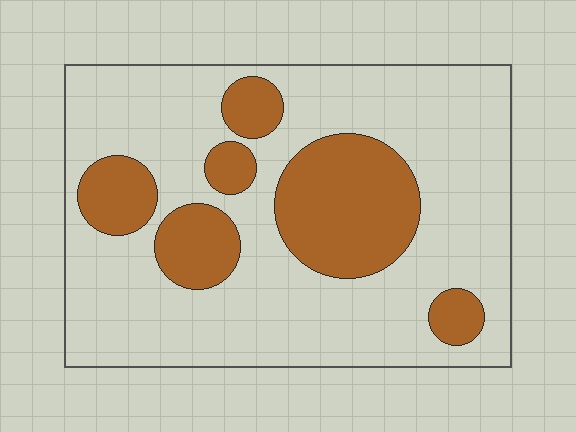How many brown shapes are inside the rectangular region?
6.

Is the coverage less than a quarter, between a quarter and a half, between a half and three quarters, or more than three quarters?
Between a quarter and a half.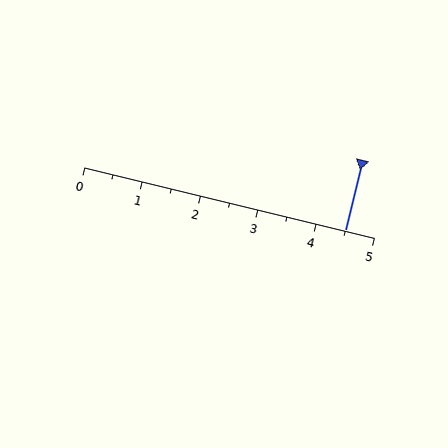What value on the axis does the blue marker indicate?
The marker indicates approximately 4.5.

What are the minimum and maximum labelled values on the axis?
The axis runs from 0 to 5.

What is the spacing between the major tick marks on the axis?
The major ticks are spaced 1 apart.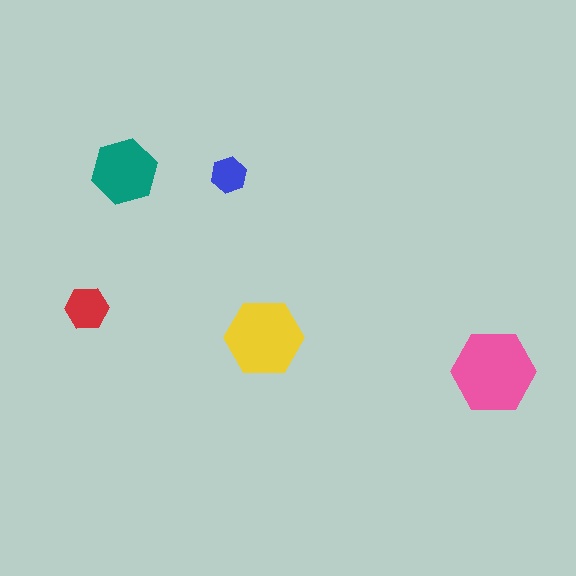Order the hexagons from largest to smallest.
the pink one, the yellow one, the teal one, the red one, the blue one.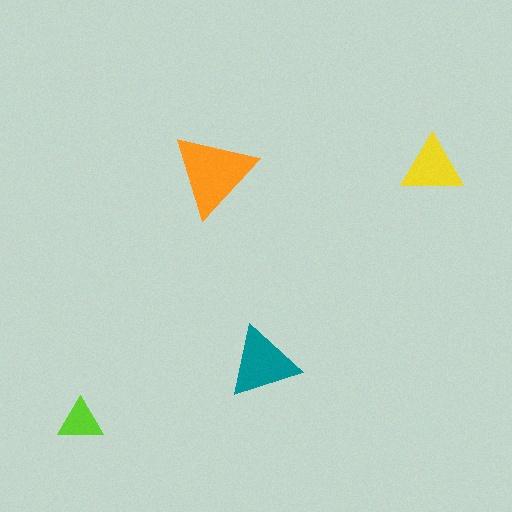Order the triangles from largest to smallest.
the orange one, the teal one, the yellow one, the lime one.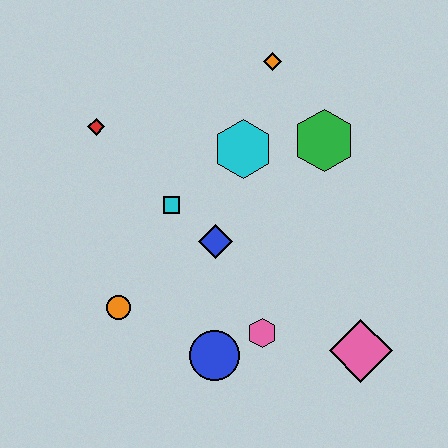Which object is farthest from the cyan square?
The pink diamond is farthest from the cyan square.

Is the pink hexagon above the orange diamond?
No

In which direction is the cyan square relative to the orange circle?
The cyan square is above the orange circle.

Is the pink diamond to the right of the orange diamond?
Yes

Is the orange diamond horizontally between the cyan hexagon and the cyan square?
No